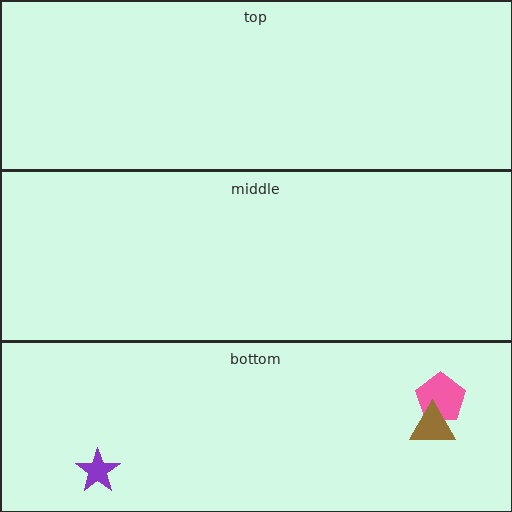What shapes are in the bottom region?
The purple star, the pink pentagon, the brown triangle.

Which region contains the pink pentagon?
The bottom region.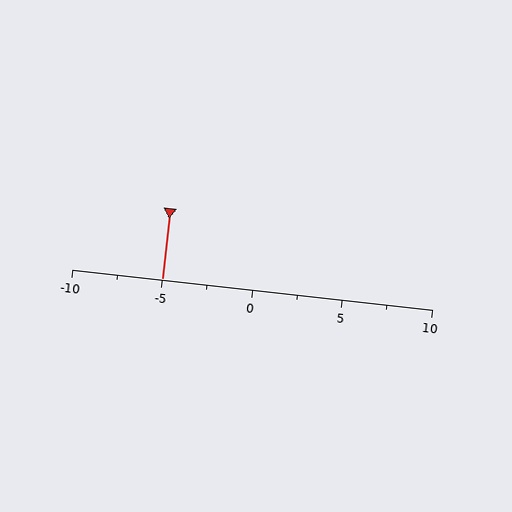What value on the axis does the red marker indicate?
The marker indicates approximately -5.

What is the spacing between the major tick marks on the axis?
The major ticks are spaced 5 apart.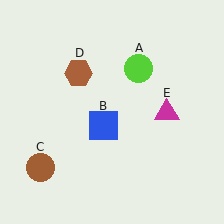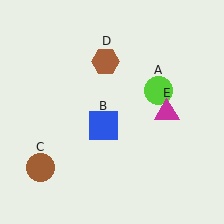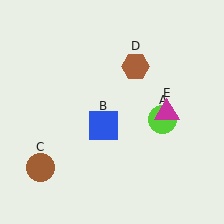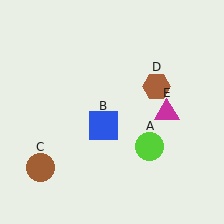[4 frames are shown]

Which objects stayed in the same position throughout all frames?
Blue square (object B) and brown circle (object C) and magenta triangle (object E) remained stationary.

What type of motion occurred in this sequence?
The lime circle (object A), brown hexagon (object D) rotated clockwise around the center of the scene.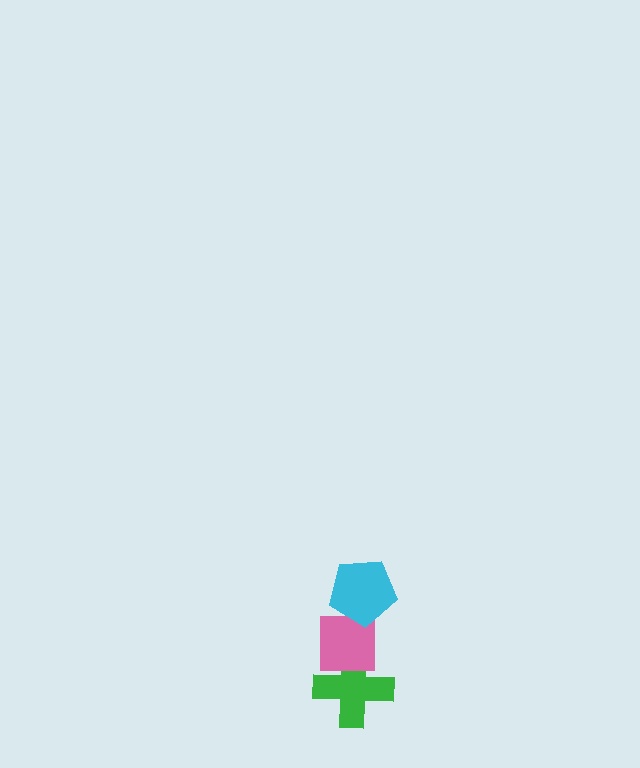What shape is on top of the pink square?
The cyan pentagon is on top of the pink square.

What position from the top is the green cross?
The green cross is 3rd from the top.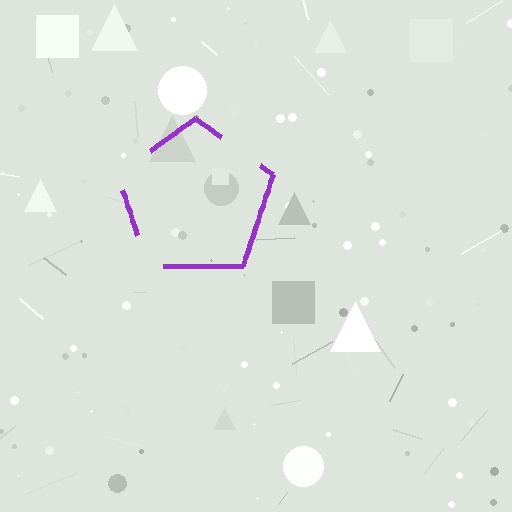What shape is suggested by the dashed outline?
The dashed outline suggests a pentagon.